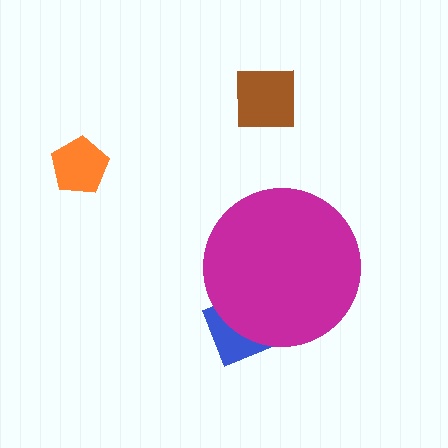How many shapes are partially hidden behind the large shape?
1 shape is partially hidden.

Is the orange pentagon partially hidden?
No, the orange pentagon is fully visible.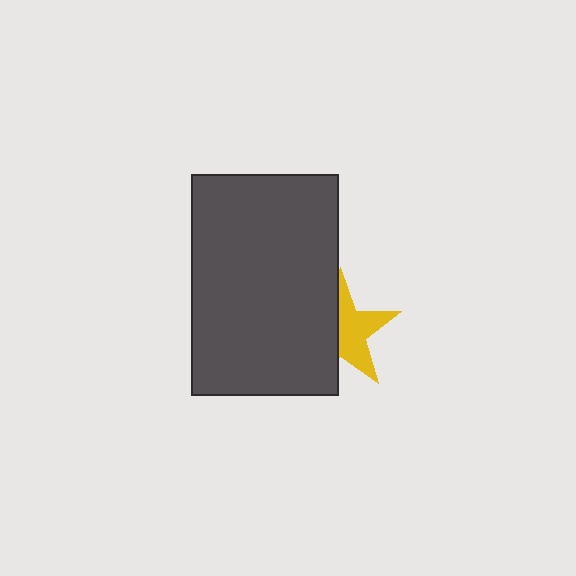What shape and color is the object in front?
The object in front is a dark gray rectangle.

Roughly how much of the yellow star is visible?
About half of it is visible (roughly 52%).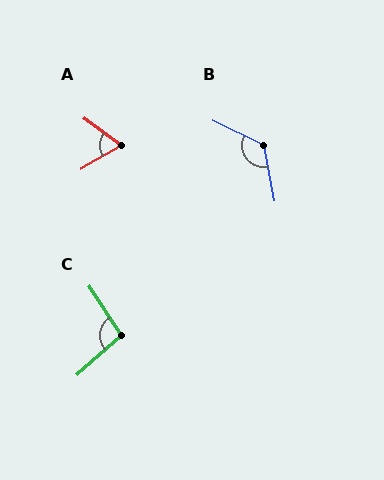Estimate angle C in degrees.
Approximately 98 degrees.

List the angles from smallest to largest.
A (66°), C (98°), B (126°).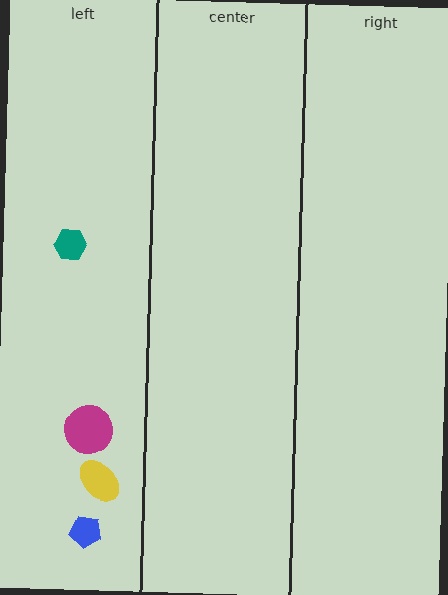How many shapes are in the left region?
4.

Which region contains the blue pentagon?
The left region.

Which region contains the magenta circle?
The left region.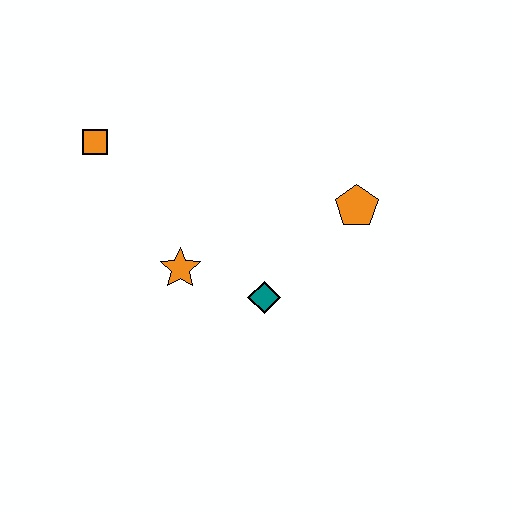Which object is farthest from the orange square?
The orange pentagon is farthest from the orange square.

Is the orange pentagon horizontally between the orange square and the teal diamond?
No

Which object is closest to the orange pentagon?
The teal diamond is closest to the orange pentagon.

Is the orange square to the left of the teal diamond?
Yes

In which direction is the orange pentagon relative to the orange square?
The orange pentagon is to the right of the orange square.